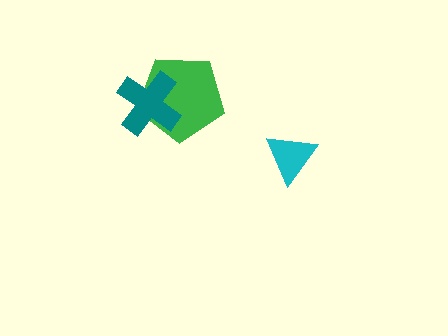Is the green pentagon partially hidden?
Yes, it is partially covered by another shape.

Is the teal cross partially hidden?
No, no other shape covers it.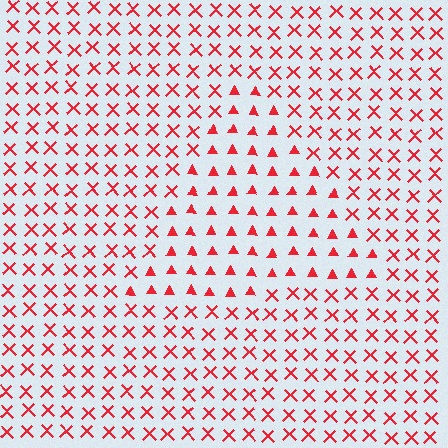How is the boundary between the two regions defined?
The boundary is defined by a change in element shape: triangles inside vs. X marks outside. All elements share the same color and spacing.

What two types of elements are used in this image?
The image uses triangles inside the triangle region and X marks outside it.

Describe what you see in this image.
The image is filled with small red elements arranged in a uniform grid. A triangle-shaped region contains triangles, while the surrounding area contains X marks. The boundary is defined purely by the change in element shape.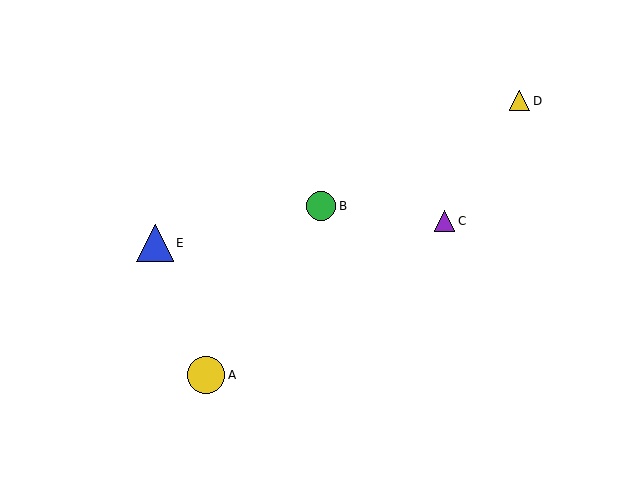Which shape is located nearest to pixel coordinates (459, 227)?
The purple triangle (labeled C) at (444, 221) is nearest to that location.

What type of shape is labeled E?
Shape E is a blue triangle.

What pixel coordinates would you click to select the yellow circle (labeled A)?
Click at (206, 375) to select the yellow circle A.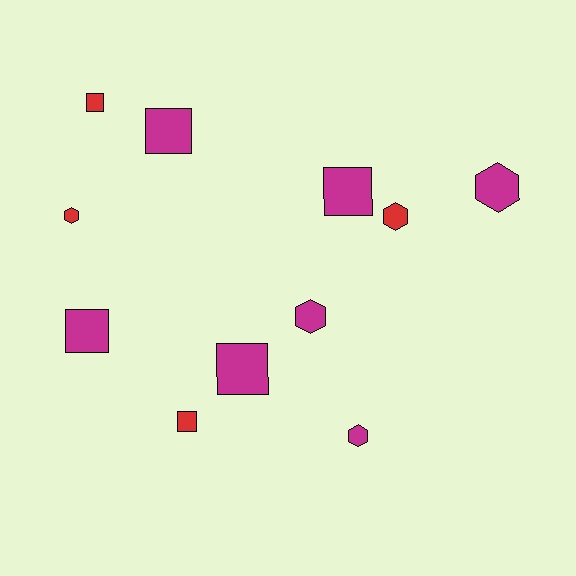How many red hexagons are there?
There are 2 red hexagons.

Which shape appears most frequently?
Square, with 6 objects.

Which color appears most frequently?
Magenta, with 7 objects.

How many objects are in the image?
There are 11 objects.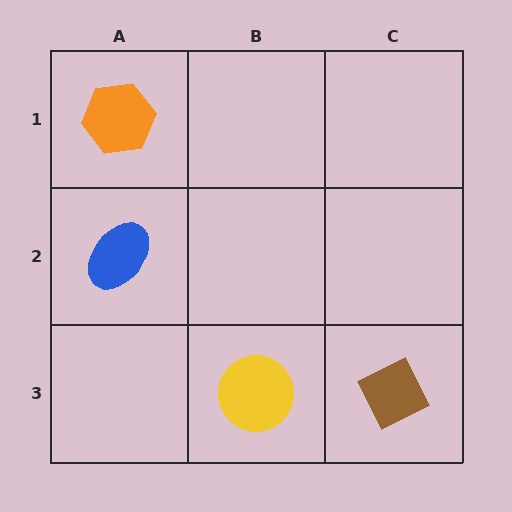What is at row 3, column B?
A yellow circle.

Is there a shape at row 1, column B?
No, that cell is empty.